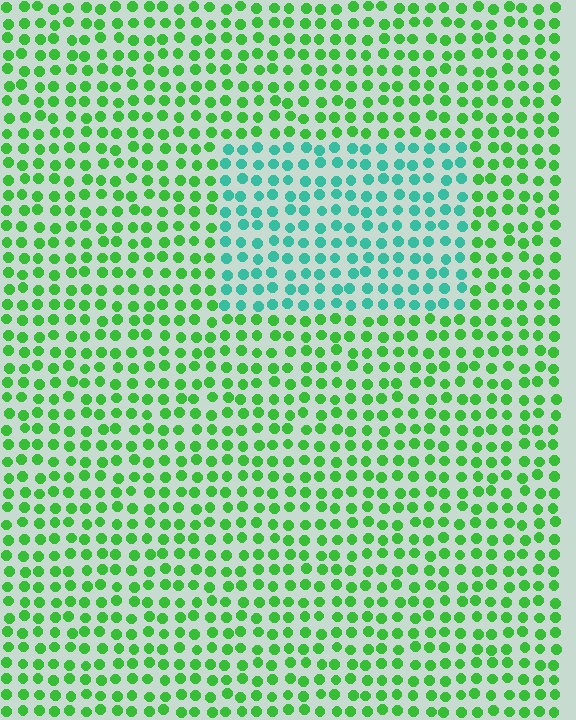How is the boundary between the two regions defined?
The boundary is defined purely by a slight shift in hue (about 48 degrees). Spacing, size, and orientation are identical on both sides.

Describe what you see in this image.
The image is filled with small green elements in a uniform arrangement. A rectangle-shaped region is visible where the elements are tinted to a slightly different hue, forming a subtle color boundary.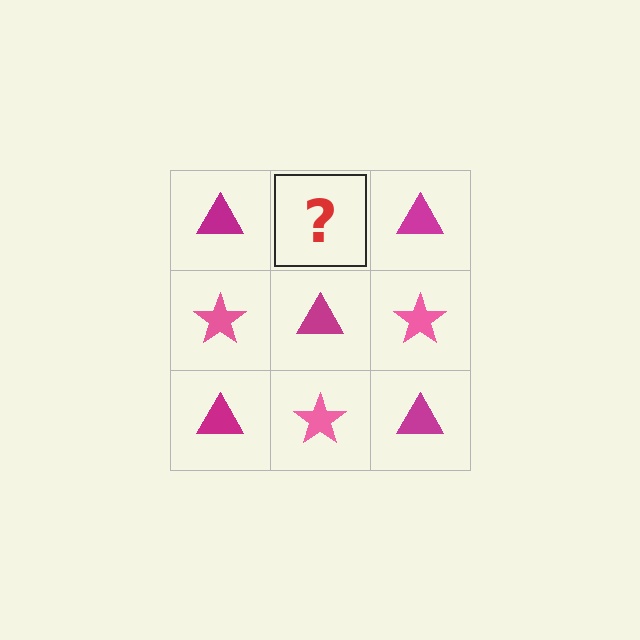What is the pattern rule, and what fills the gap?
The rule is that it alternates magenta triangle and pink star in a checkerboard pattern. The gap should be filled with a pink star.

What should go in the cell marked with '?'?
The missing cell should contain a pink star.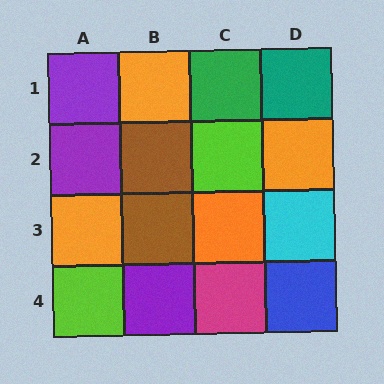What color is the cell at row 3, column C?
Orange.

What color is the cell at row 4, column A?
Lime.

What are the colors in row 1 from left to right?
Purple, orange, green, teal.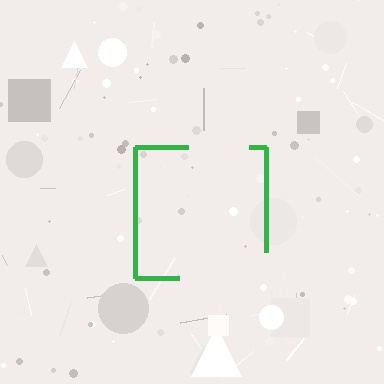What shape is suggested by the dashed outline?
The dashed outline suggests a square.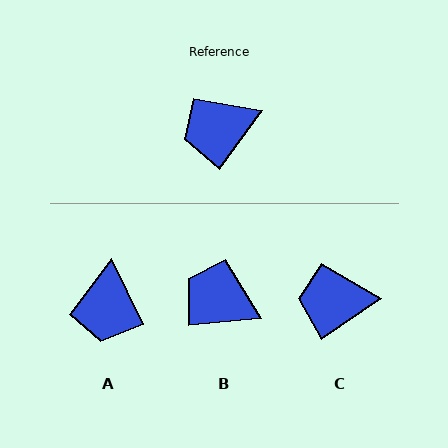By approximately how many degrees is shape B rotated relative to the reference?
Approximately 49 degrees clockwise.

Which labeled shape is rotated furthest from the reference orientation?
A, about 62 degrees away.